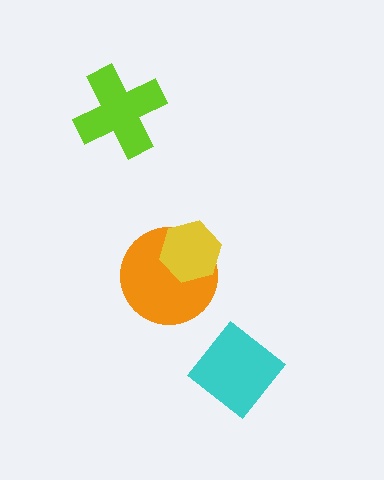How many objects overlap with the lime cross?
0 objects overlap with the lime cross.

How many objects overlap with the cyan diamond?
0 objects overlap with the cyan diamond.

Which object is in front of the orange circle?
The yellow hexagon is in front of the orange circle.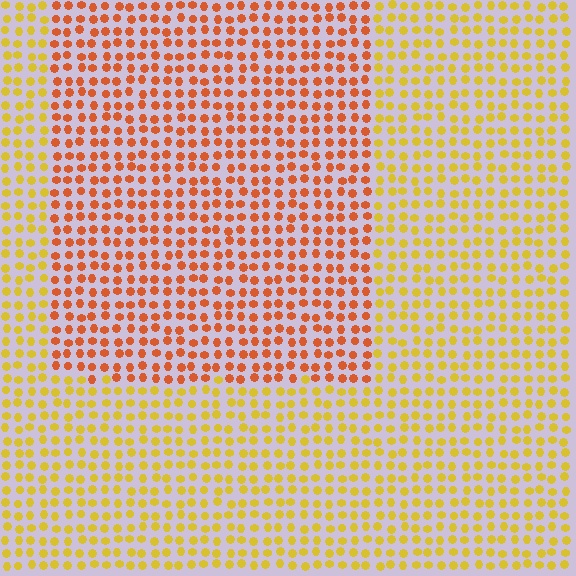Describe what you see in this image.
The image is filled with small yellow elements in a uniform arrangement. A rectangle-shaped region is visible where the elements are tinted to a slightly different hue, forming a subtle color boundary.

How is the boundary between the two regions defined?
The boundary is defined purely by a slight shift in hue (about 37 degrees). Spacing, size, and orientation are identical on both sides.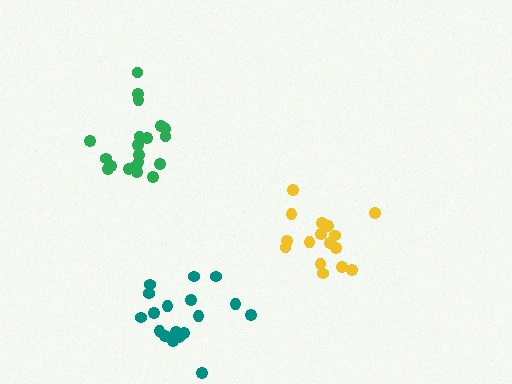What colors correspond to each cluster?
The clusters are colored: green, teal, yellow.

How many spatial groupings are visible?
There are 3 spatial groupings.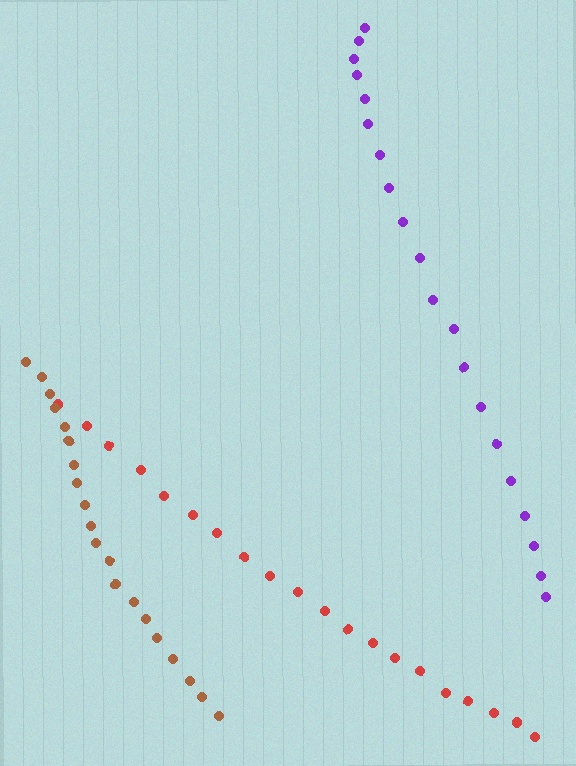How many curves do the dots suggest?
There are 3 distinct paths.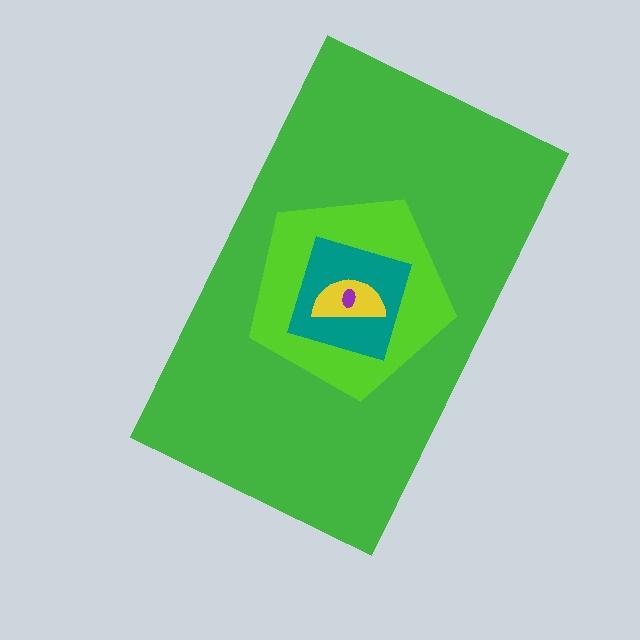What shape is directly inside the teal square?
The yellow semicircle.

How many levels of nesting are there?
5.